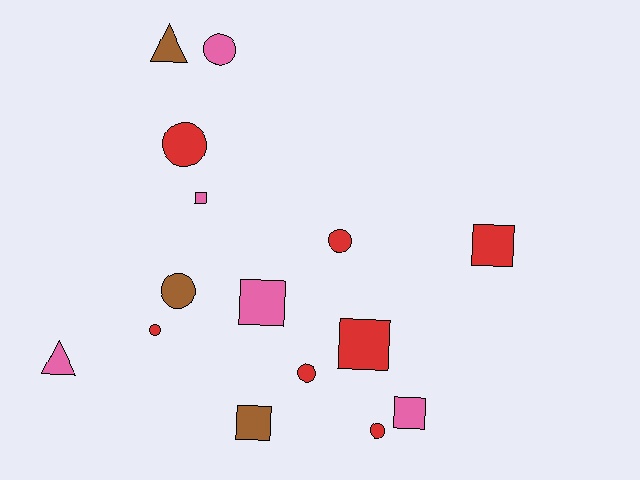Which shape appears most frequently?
Circle, with 7 objects.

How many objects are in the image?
There are 15 objects.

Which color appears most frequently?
Red, with 7 objects.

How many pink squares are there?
There are 3 pink squares.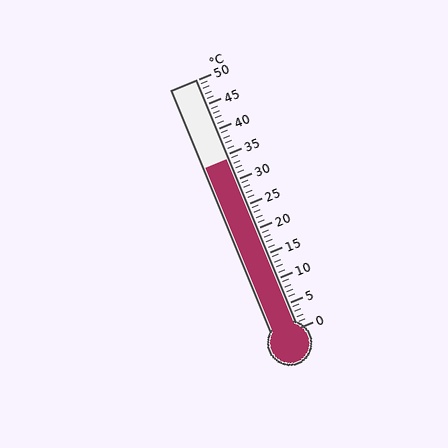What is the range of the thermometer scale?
The thermometer scale ranges from 0°C to 50°C.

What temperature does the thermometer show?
The thermometer shows approximately 34°C.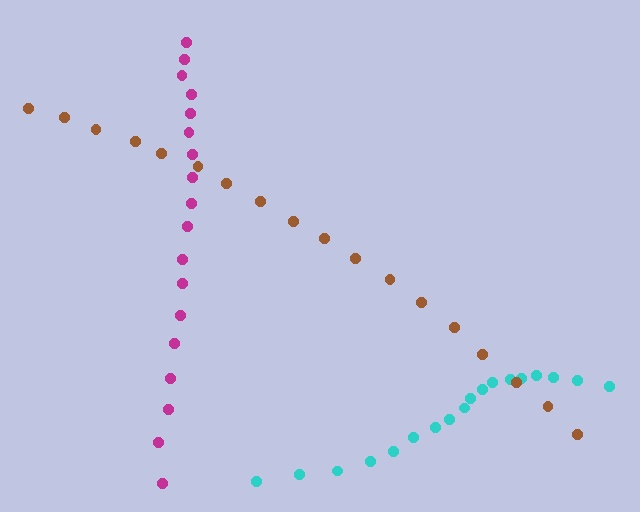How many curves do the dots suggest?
There are 3 distinct paths.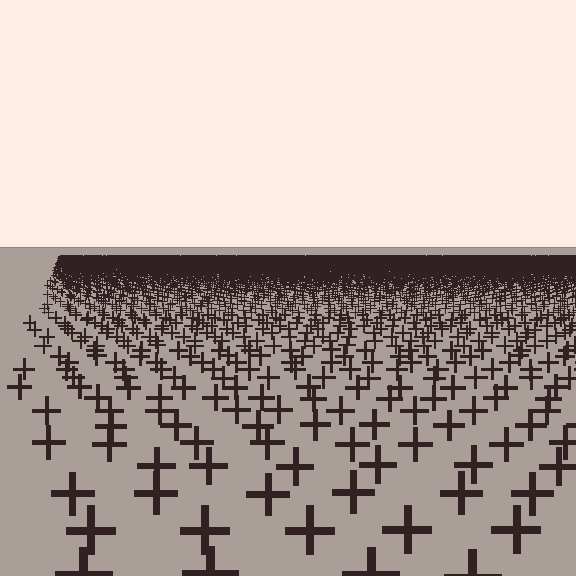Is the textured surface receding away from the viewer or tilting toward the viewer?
The surface is receding away from the viewer. Texture elements get smaller and denser toward the top.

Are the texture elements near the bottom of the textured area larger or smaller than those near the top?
Larger. Near the bottom, elements are closer to the viewer and appear at a bigger on-screen size.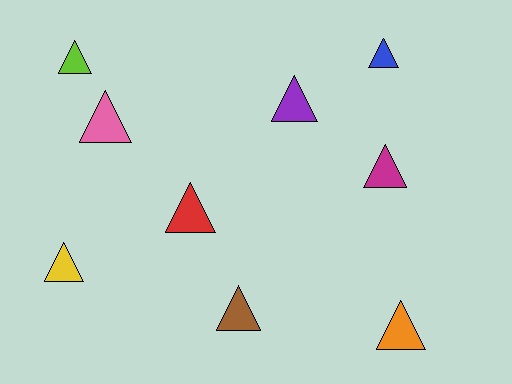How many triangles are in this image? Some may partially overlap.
There are 9 triangles.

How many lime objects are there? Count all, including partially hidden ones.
There is 1 lime object.